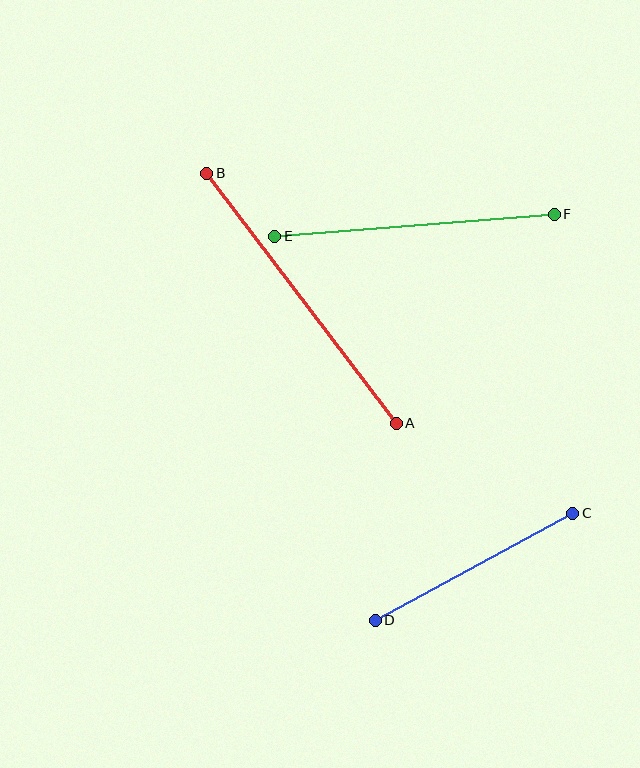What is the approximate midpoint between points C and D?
The midpoint is at approximately (474, 567) pixels.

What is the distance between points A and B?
The distance is approximately 314 pixels.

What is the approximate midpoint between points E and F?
The midpoint is at approximately (415, 225) pixels.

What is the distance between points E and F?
The distance is approximately 280 pixels.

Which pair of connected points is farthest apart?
Points A and B are farthest apart.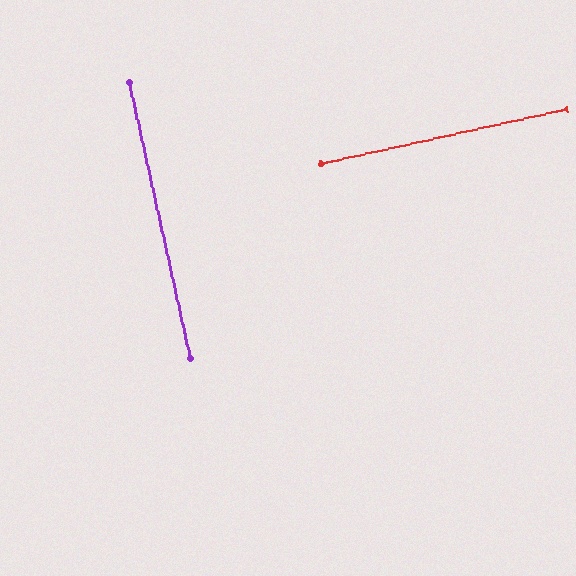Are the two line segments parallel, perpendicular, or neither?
Perpendicular — they meet at approximately 90°.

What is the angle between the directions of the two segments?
Approximately 90 degrees.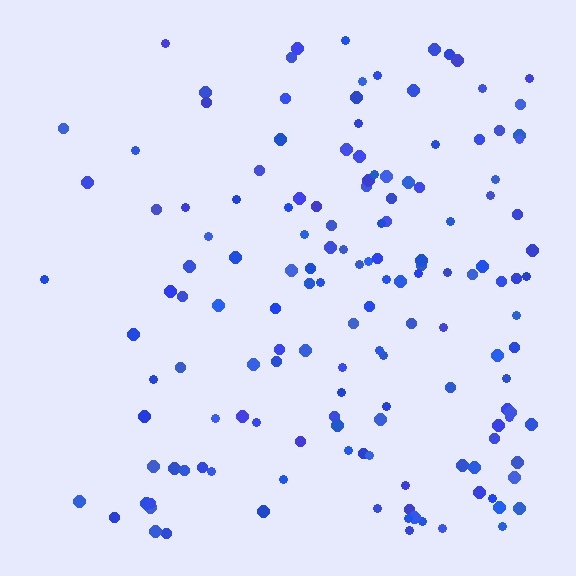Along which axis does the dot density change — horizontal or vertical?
Horizontal.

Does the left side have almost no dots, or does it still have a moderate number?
Still a moderate number, just noticeably fewer than the right.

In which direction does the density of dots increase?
From left to right, with the right side densest.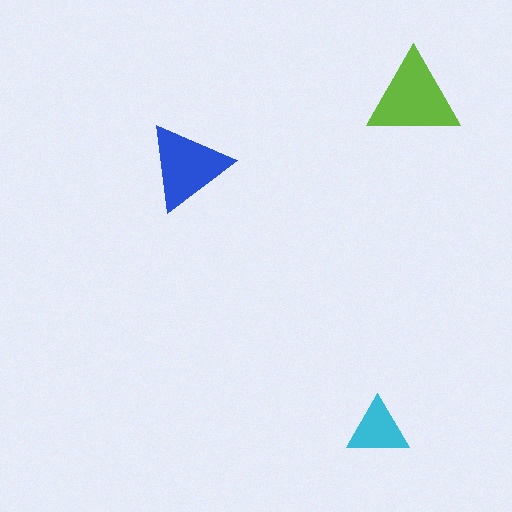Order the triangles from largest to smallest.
the lime one, the blue one, the cyan one.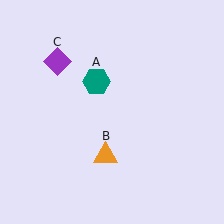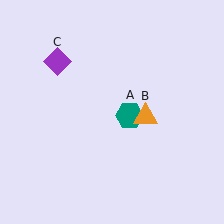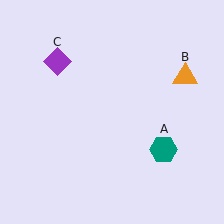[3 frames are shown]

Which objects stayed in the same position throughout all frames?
Purple diamond (object C) remained stationary.